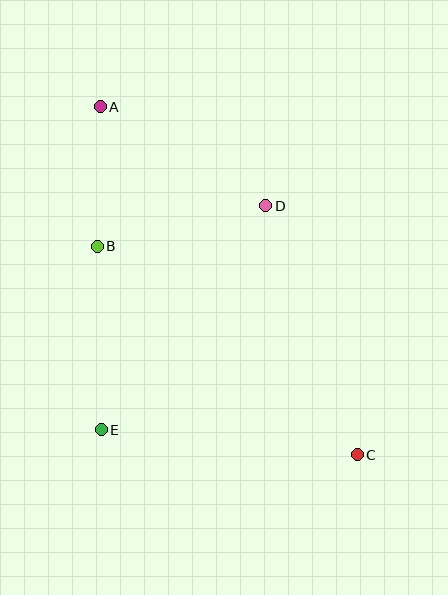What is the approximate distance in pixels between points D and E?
The distance between D and E is approximately 278 pixels.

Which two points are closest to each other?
Points A and B are closest to each other.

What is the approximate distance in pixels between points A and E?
The distance between A and E is approximately 323 pixels.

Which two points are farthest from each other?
Points A and C are farthest from each other.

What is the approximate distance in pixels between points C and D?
The distance between C and D is approximately 265 pixels.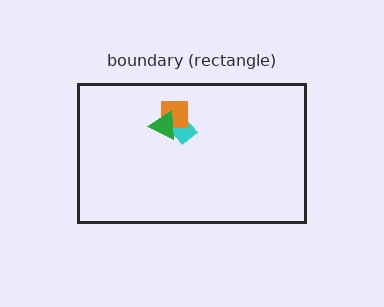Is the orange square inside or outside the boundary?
Inside.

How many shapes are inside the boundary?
3 inside, 0 outside.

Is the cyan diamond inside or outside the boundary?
Inside.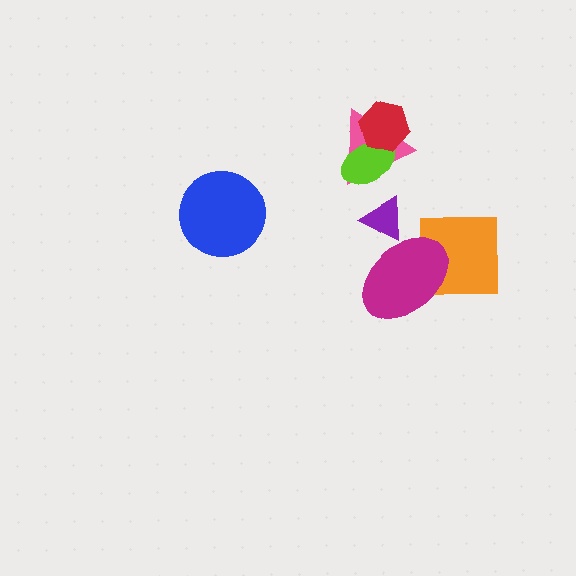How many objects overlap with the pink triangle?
2 objects overlap with the pink triangle.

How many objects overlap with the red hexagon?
2 objects overlap with the red hexagon.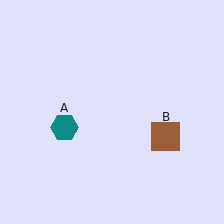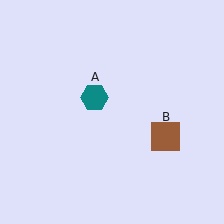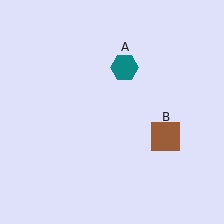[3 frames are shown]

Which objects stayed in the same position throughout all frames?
Brown square (object B) remained stationary.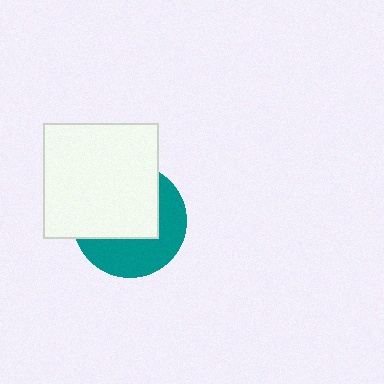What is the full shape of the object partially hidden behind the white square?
The partially hidden object is a teal circle.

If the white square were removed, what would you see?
You would see the complete teal circle.